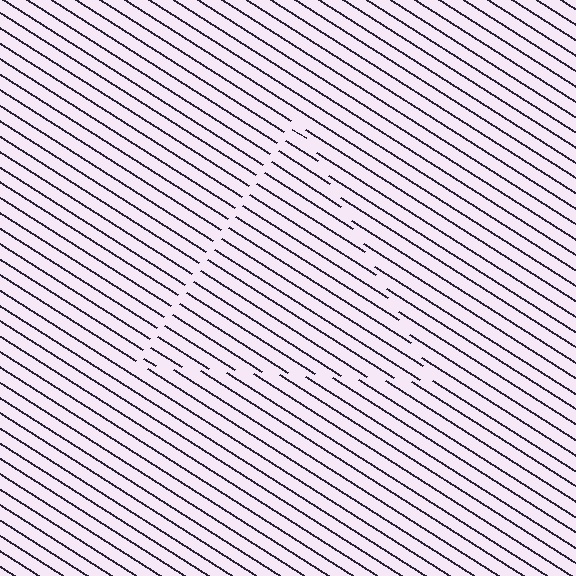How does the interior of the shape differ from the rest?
The interior of the shape contains the same grating, shifted by half a period — the contour is defined by the phase discontinuity where line-ends from the inner and outer gratings abut.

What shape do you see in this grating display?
An illusory triangle. The interior of the shape contains the same grating, shifted by half a period — the contour is defined by the phase discontinuity where line-ends from the inner and outer gratings abut.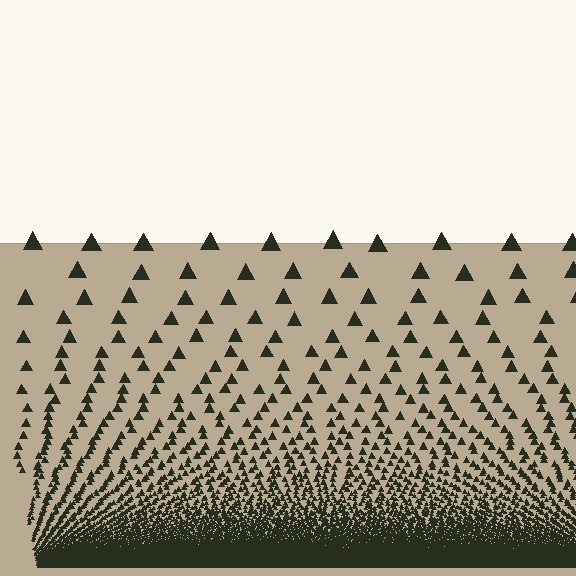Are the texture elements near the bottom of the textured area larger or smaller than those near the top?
Smaller. The gradient is inverted — elements near the bottom are smaller and denser.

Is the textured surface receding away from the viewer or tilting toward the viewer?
The surface appears to tilt toward the viewer. Texture elements get larger and sparser toward the top.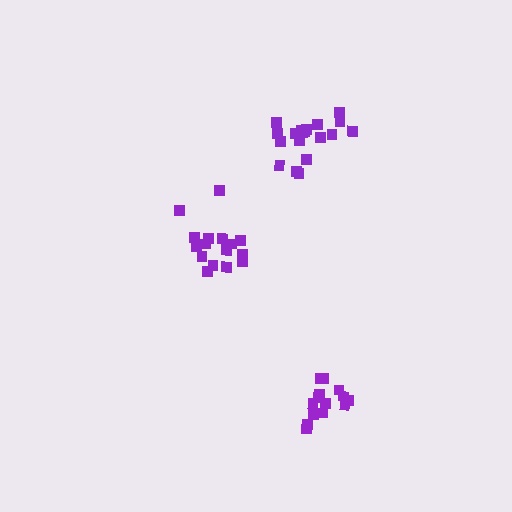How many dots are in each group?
Group 1: 16 dots, Group 2: 19 dots, Group 3: 14 dots (49 total).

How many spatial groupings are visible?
There are 3 spatial groupings.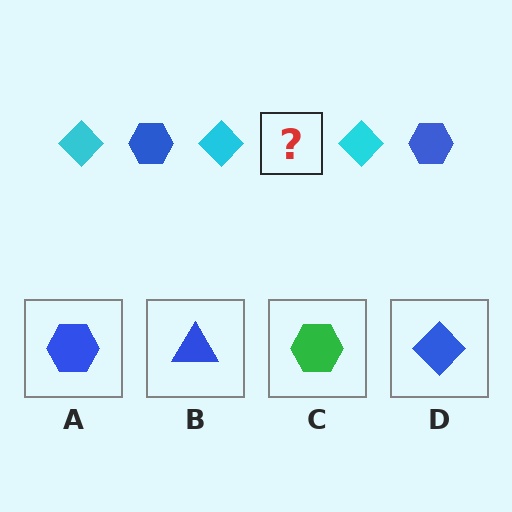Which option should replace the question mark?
Option A.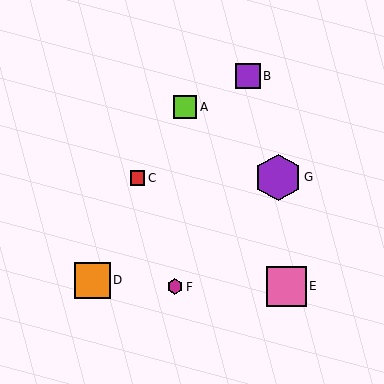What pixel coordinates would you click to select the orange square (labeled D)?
Click at (92, 280) to select the orange square D.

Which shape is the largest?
The purple hexagon (labeled G) is the largest.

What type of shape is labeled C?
Shape C is a red square.